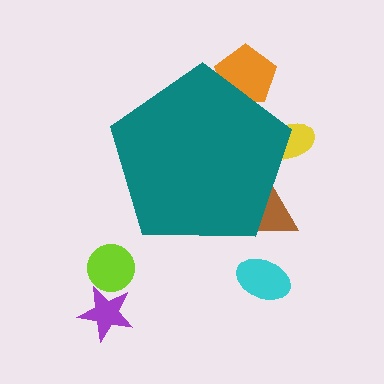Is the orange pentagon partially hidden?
Yes, the orange pentagon is partially hidden behind the teal pentagon.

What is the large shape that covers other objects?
A teal pentagon.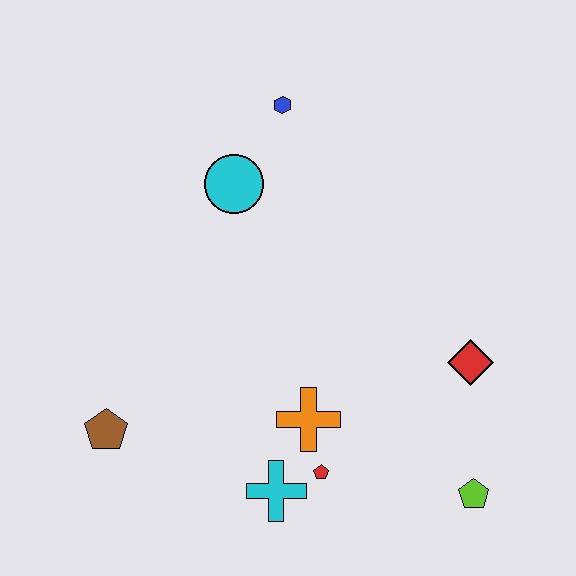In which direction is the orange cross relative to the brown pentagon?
The orange cross is to the right of the brown pentagon.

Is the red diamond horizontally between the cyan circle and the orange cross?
No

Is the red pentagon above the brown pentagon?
No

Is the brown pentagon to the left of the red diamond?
Yes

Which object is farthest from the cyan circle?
The lime pentagon is farthest from the cyan circle.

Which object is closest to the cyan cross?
The red pentagon is closest to the cyan cross.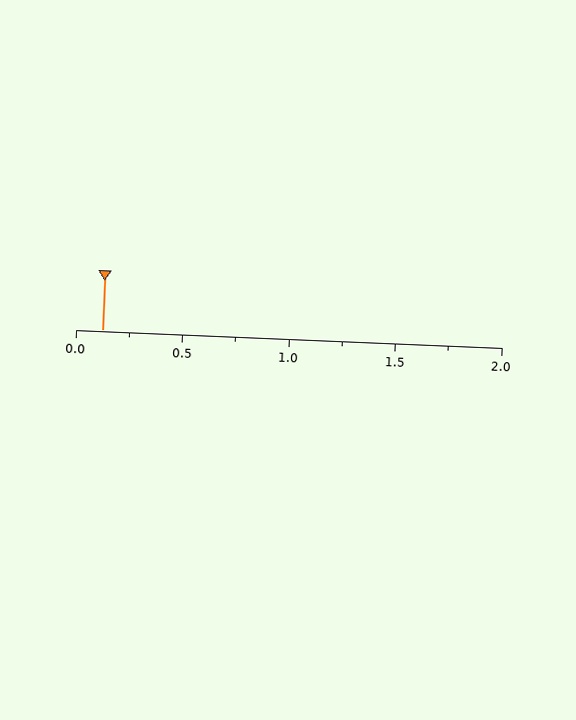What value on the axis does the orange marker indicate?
The marker indicates approximately 0.12.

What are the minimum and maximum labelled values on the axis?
The axis runs from 0.0 to 2.0.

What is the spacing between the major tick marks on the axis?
The major ticks are spaced 0.5 apart.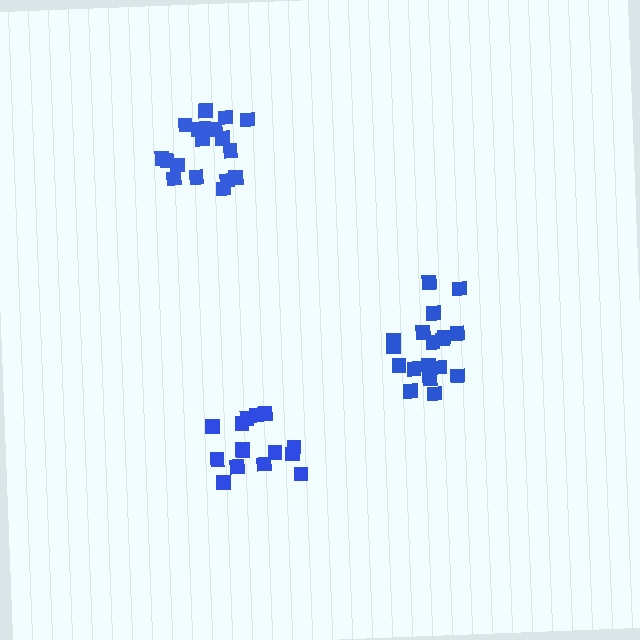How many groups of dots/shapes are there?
There are 3 groups.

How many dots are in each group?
Group 1: 18 dots, Group 2: 15 dots, Group 3: 19 dots (52 total).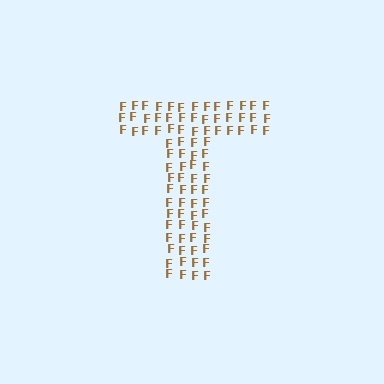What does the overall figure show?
The overall figure shows the letter T.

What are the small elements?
The small elements are letter F's.